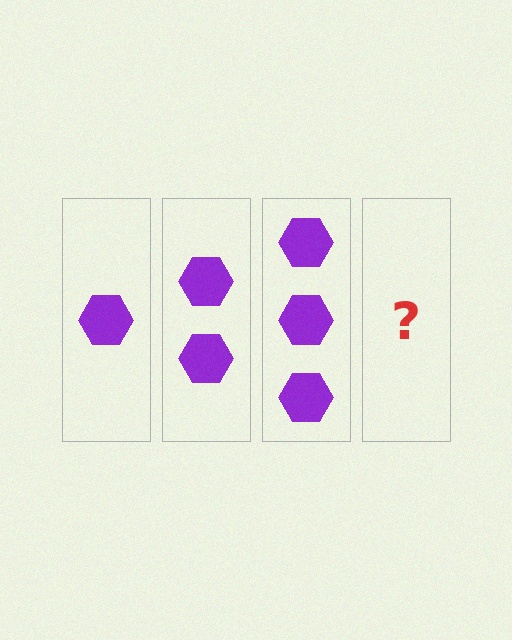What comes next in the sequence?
The next element should be 4 hexagons.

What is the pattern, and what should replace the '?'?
The pattern is that each step adds one more hexagon. The '?' should be 4 hexagons.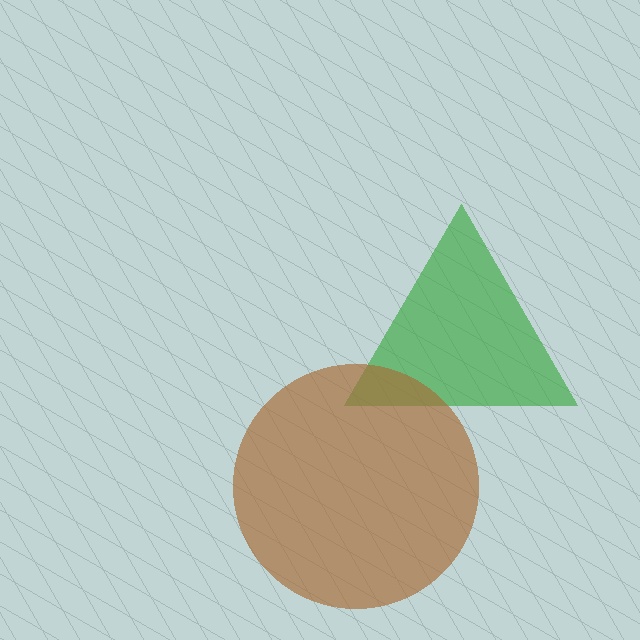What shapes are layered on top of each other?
The layered shapes are: a green triangle, a brown circle.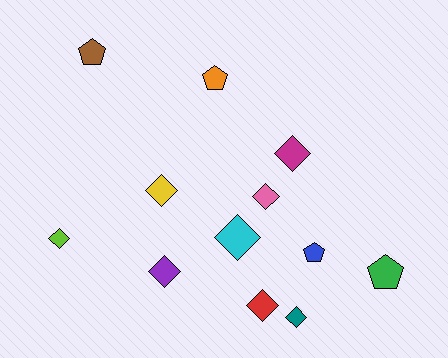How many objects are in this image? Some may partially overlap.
There are 12 objects.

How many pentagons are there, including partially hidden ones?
There are 4 pentagons.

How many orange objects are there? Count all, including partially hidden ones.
There is 1 orange object.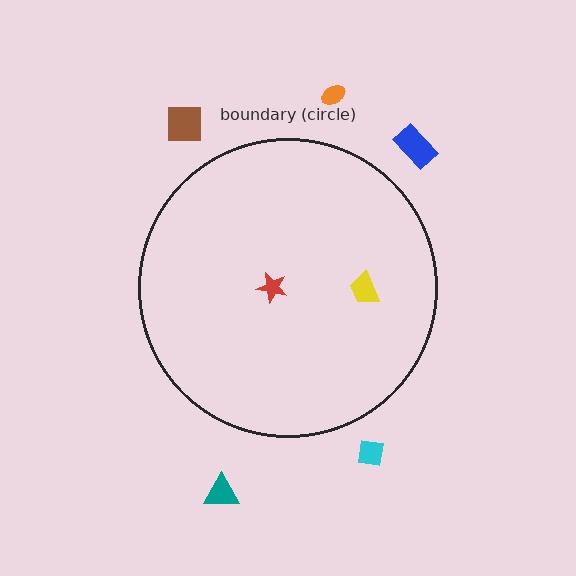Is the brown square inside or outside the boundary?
Outside.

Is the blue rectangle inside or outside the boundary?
Outside.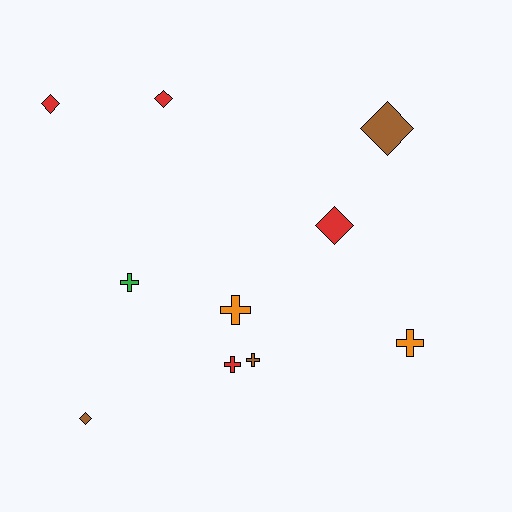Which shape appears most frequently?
Cross, with 5 objects.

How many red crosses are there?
There is 1 red cross.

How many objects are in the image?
There are 10 objects.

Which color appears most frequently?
Red, with 4 objects.